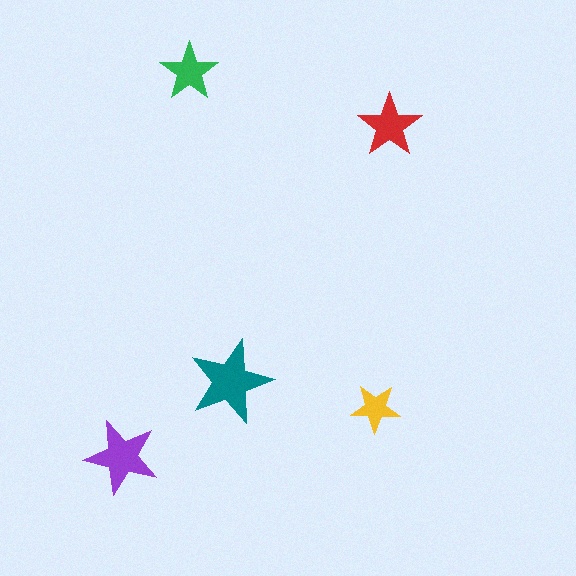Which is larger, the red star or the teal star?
The teal one.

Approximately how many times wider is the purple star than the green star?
About 1.5 times wider.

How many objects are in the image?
There are 5 objects in the image.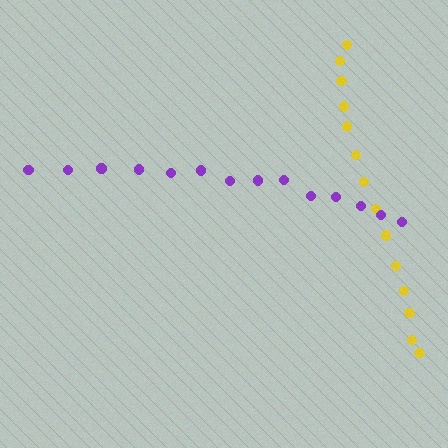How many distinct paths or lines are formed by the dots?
There are 2 distinct paths.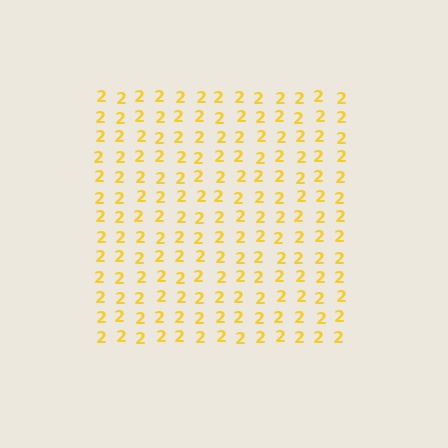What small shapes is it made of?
It is made of small digit 2's.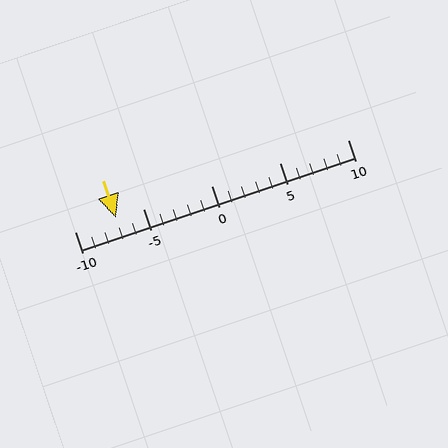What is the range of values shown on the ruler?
The ruler shows values from -10 to 10.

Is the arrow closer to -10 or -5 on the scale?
The arrow is closer to -5.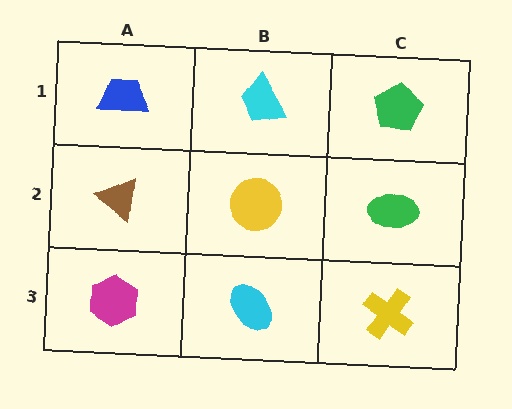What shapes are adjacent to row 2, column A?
A blue trapezoid (row 1, column A), a magenta hexagon (row 3, column A), a yellow circle (row 2, column B).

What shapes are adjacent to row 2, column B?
A cyan trapezoid (row 1, column B), a cyan ellipse (row 3, column B), a brown triangle (row 2, column A), a green ellipse (row 2, column C).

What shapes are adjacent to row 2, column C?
A green pentagon (row 1, column C), a yellow cross (row 3, column C), a yellow circle (row 2, column B).